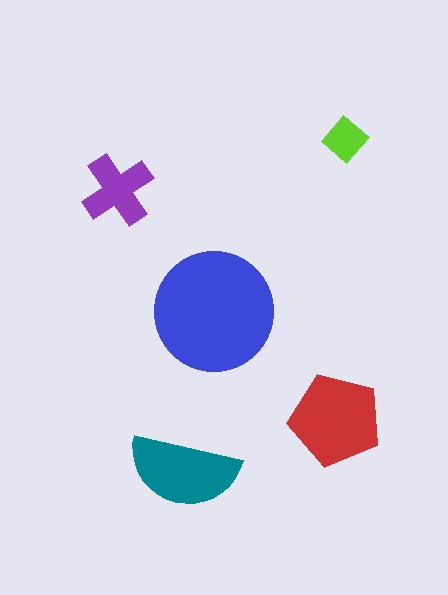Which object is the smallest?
The lime diamond.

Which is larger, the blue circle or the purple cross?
The blue circle.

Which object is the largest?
The blue circle.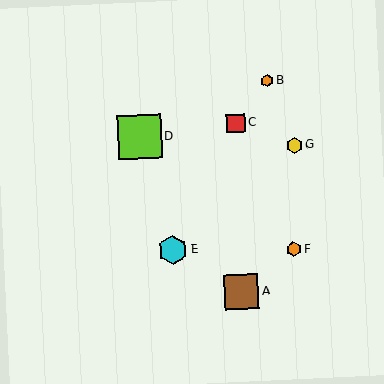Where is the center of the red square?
The center of the red square is at (236, 123).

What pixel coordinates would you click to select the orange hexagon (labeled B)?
Click at (267, 81) to select the orange hexagon B.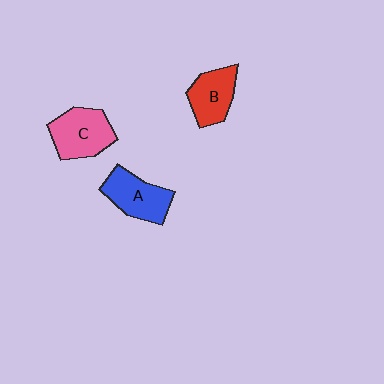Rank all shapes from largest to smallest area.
From largest to smallest: C (pink), A (blue), B (red).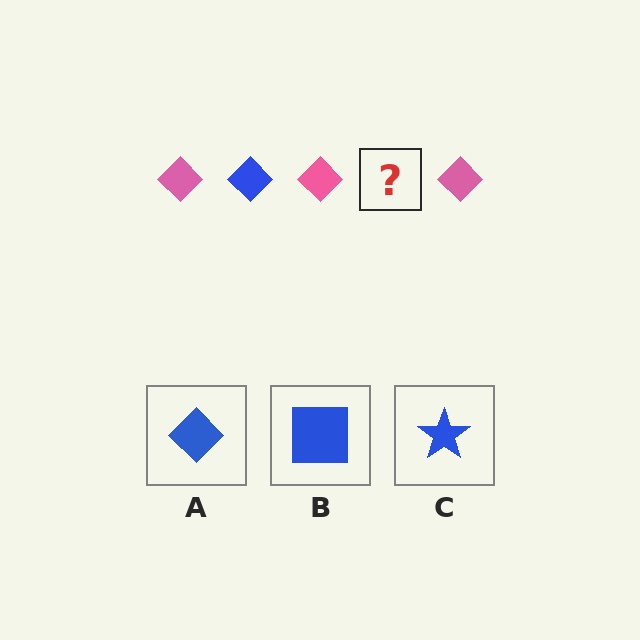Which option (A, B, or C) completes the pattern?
A.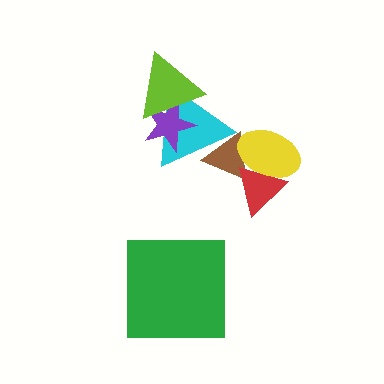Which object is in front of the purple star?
The lime triangle is in front of the purple star.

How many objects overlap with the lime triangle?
2 objects overlap with the lime triangle.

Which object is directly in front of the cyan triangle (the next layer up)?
The purple star is directly in front of the cyan triangle.